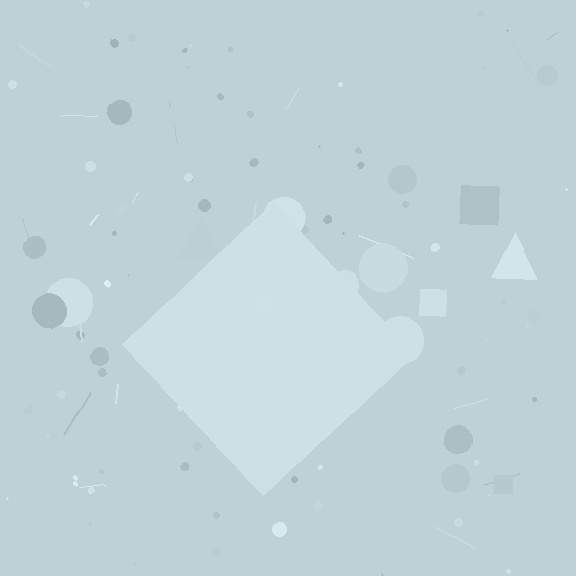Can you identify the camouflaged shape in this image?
The camouflaged shape is a diamond.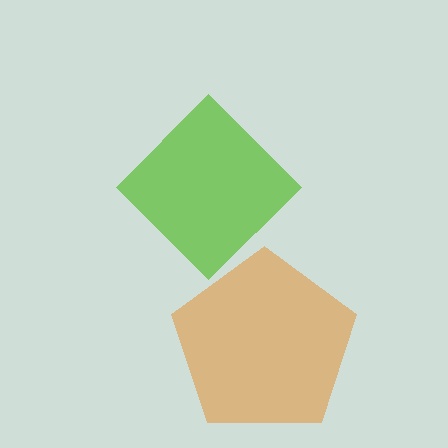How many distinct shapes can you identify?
There are 2 distinct shapes: a lime diamond, an orange pentagon.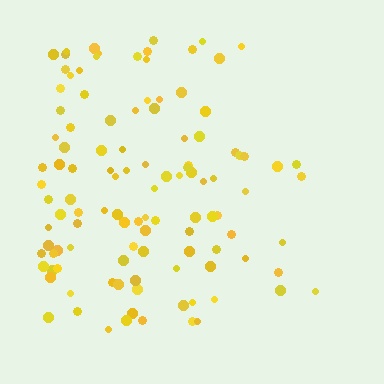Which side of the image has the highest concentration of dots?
The left.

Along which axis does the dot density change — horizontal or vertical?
Horizontal.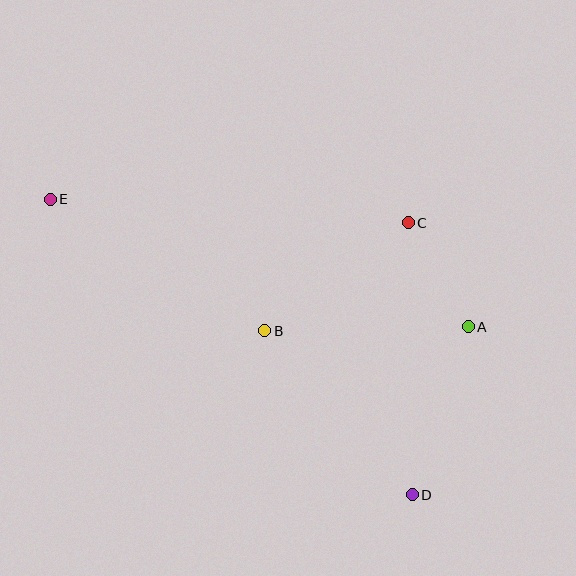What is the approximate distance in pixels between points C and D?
The distance between C and D is approximately 272 pixels.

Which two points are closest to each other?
Points A and C are closest to each other.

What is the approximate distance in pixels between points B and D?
The distance between B and D is approximately 220 pixels.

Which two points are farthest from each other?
Points D and E are farthest from each other.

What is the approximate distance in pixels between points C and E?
The distance between C and E is approximately 359 pixels.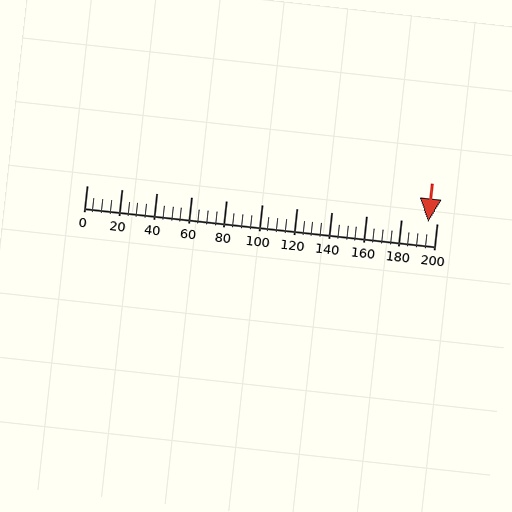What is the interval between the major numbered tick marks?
The major tick marks are spaced 20 units apart.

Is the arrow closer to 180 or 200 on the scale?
The arrow is closer to 200.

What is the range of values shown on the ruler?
The ruler shows values from 0 to 200.